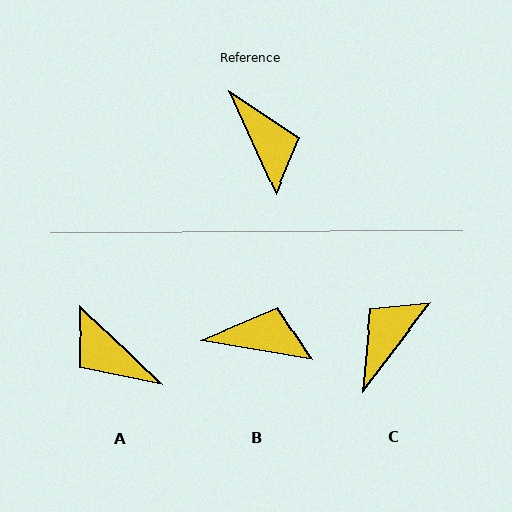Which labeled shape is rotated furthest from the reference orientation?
A, about 158 degrees away.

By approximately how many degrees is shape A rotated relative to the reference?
Approximately 158 degrees clockwise.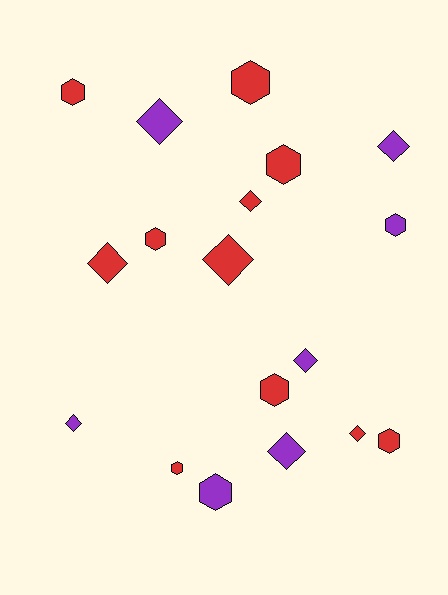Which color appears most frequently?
Red, with 11 objects.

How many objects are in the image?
There are 18 objects.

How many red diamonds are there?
There are 4 red diamonds.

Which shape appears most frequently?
Diamond, with 9 objects.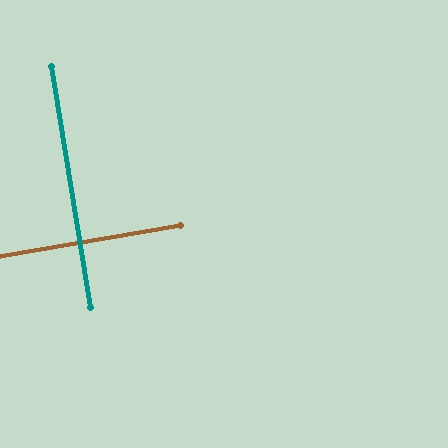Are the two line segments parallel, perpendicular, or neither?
Perpendicular — they meet at approximately 90°.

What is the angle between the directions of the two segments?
Approximately 90 degrees.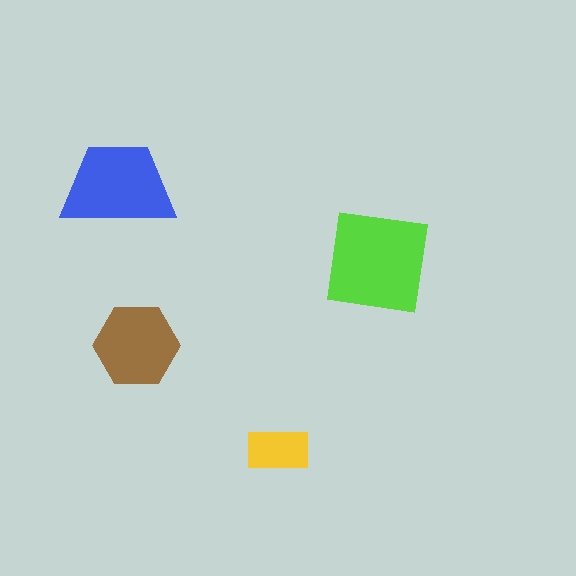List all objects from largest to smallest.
The lime square, the blue trapezoid, the brown hexagon, the yellow rectangle.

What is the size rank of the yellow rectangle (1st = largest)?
4th.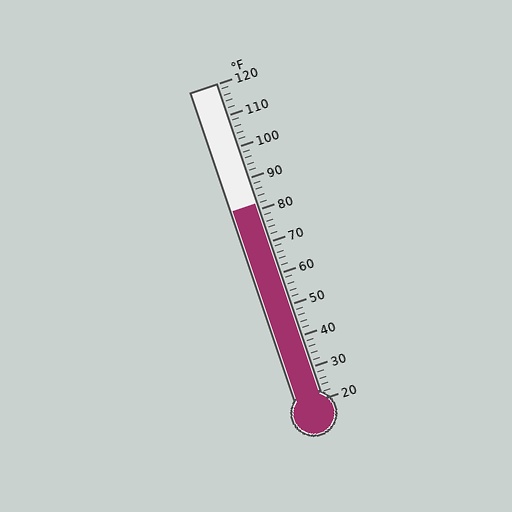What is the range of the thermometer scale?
The thermometer scale ranges from 20°F to 120°F.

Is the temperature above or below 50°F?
The temperature is above 50°F.